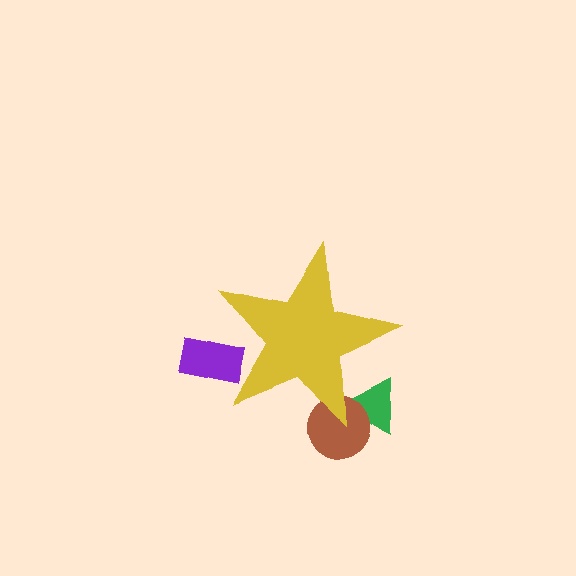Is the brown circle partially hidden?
Yes, the brown circle is partially hidden behind the yellow star.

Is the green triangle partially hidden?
Yes, the green triangle is partially hidden behind the yellow star.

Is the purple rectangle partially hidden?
Yes, the purple rectangle is partially hidden behind the yellow star.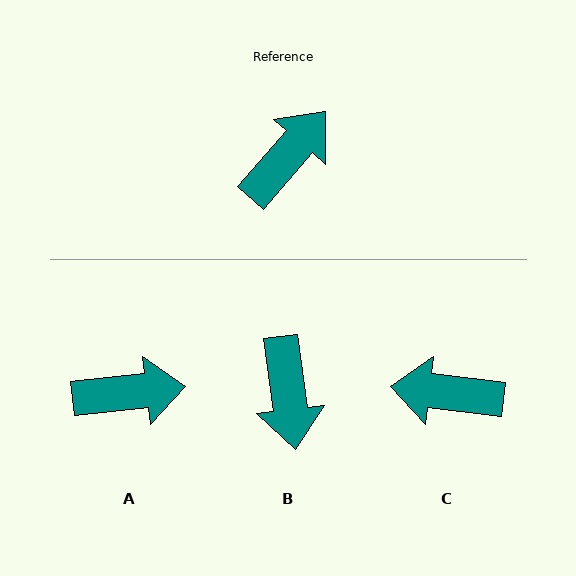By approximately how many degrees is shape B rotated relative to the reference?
Approximately 132 degrees clockwise.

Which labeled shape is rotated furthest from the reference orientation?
B, about 132 degrees away.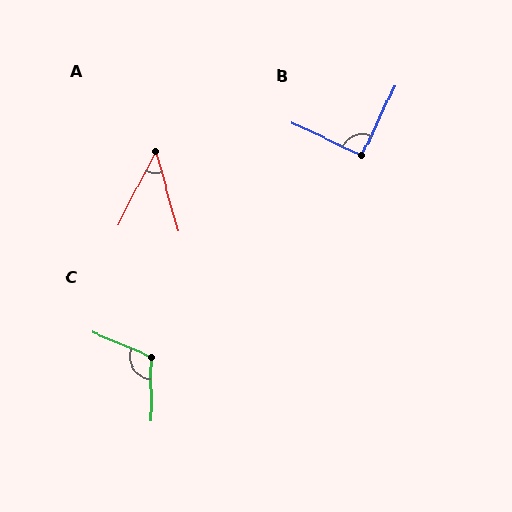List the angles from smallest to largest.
A (42°), B (90°), C (113°).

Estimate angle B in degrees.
Approximately 90 degrees.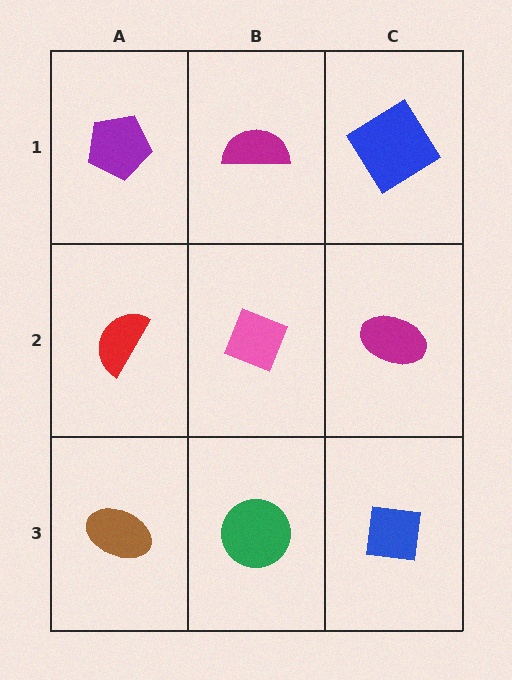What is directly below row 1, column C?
A magenta ellipse.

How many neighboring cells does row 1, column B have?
3.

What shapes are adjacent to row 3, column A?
A red semicircle (row 2, column A), a green circle (row 3, column B).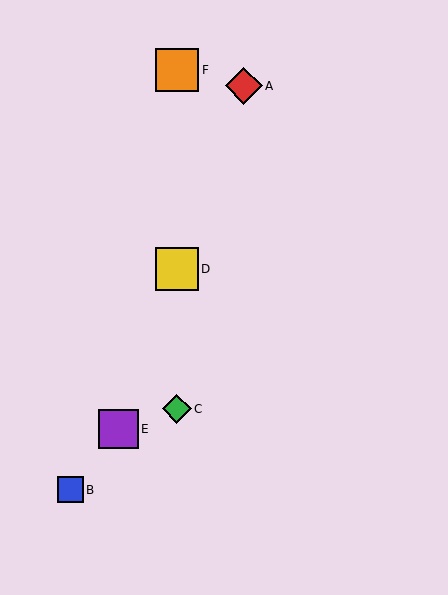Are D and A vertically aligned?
No, D is at x≈177 and A is at x≈244.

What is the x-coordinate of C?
Object C is at x≈177.